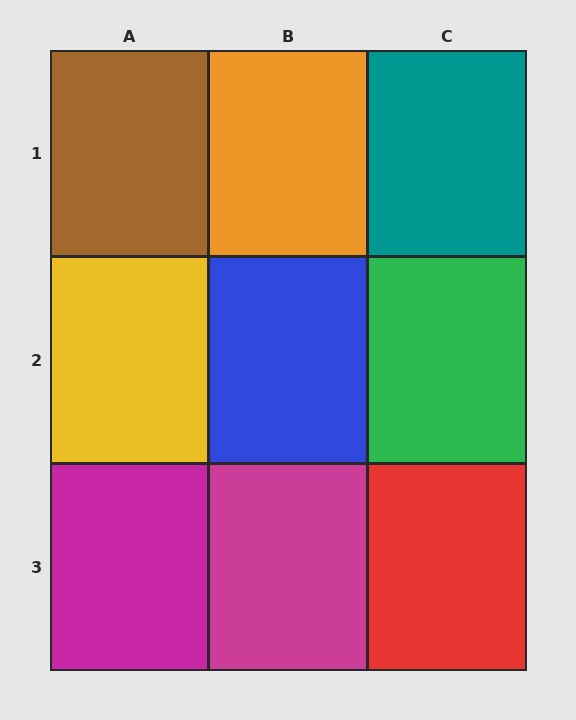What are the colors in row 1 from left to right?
Brown, orange, teal.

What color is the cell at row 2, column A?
Yellow.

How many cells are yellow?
1 cell is yellow.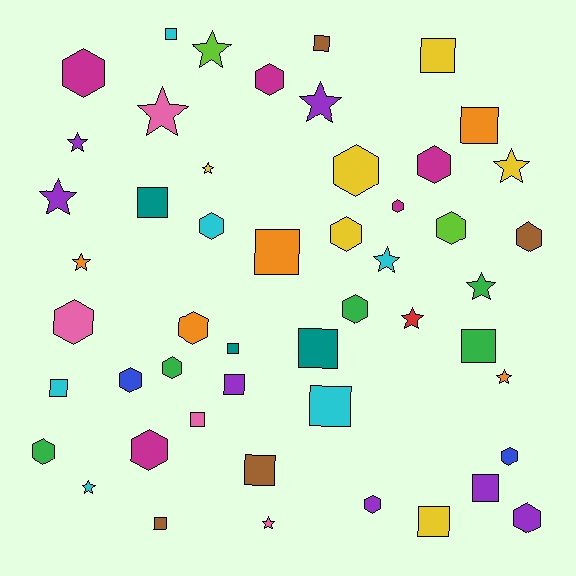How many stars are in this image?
There are 14 stars.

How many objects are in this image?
There are 50 objects.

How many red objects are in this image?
There is 1 red object.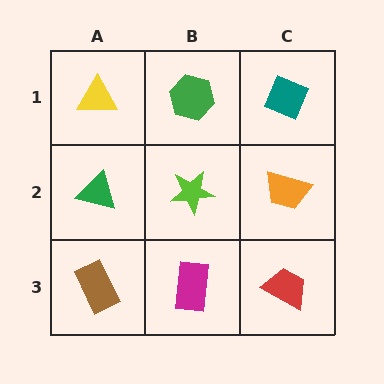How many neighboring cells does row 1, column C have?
2.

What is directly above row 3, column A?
A green triangle.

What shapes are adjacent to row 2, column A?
A yellow triangle (row 1, column A), a brown rectangle (row 3, column A), a lime star (row 2, column B).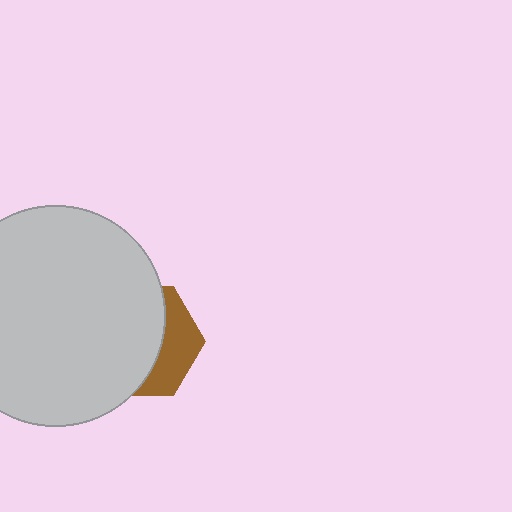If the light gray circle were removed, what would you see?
You would see the complete brown hexagon.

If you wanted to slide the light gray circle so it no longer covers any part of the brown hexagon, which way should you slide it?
Slide it left — that is the most direct way to separate the two shapes.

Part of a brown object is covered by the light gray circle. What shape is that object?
It is a hexagon.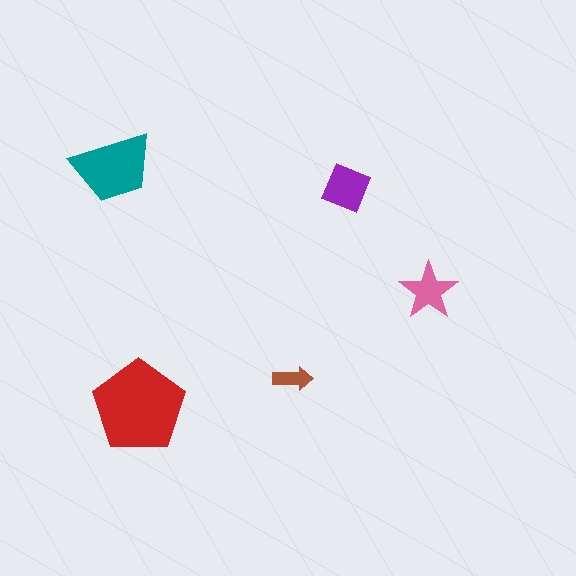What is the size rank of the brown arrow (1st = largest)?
5th.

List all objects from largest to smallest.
The red pentagon, the teal trapezoid, the purple square, the pink star, the brown arrow.